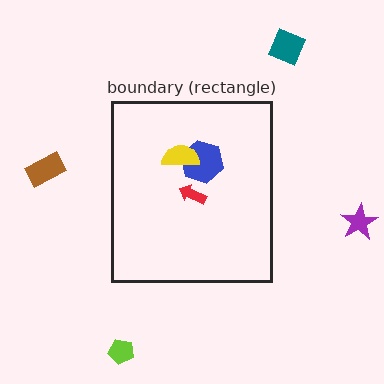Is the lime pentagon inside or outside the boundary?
Outside.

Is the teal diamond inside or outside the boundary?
Outside.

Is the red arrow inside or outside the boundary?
Inside.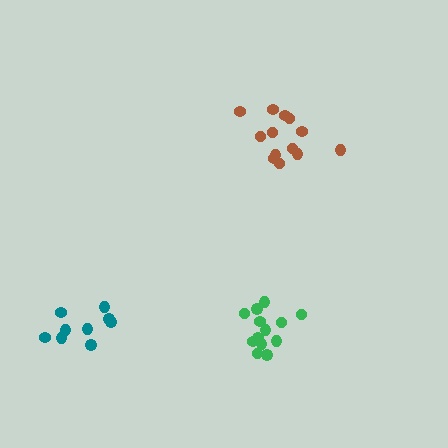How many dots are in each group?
Group 1: 9 dots, Group 2: 13 dots, Group 3: 13 dots (35 total).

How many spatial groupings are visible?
There are 3 spatial groupings.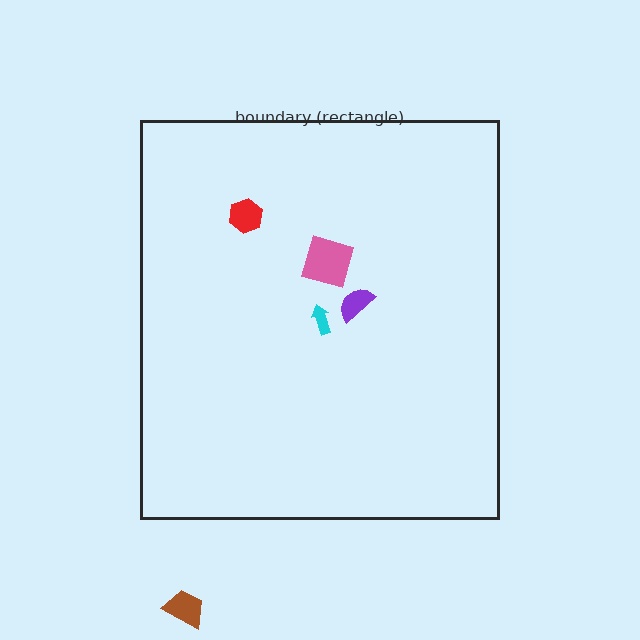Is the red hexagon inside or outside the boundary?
Inside.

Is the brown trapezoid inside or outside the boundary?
Outside.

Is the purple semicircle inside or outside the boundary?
Inside.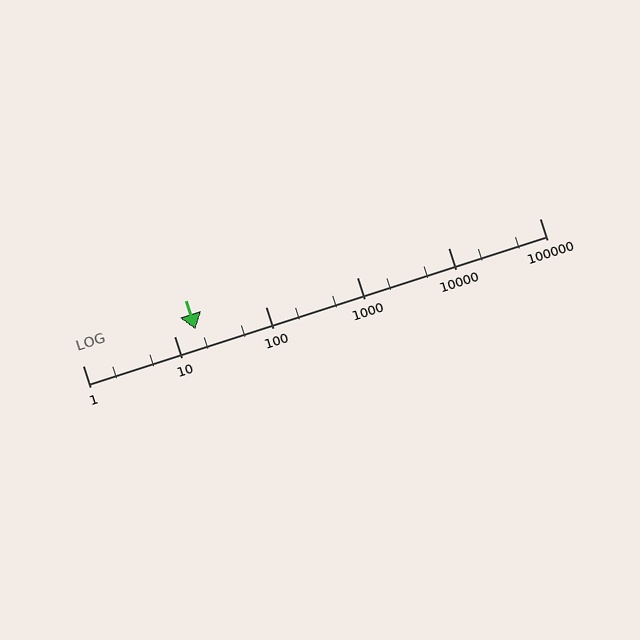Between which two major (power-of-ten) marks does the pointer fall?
The pointer is between 10 and 100.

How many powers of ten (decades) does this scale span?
The scale spans 5 decades, from 1 to 100000.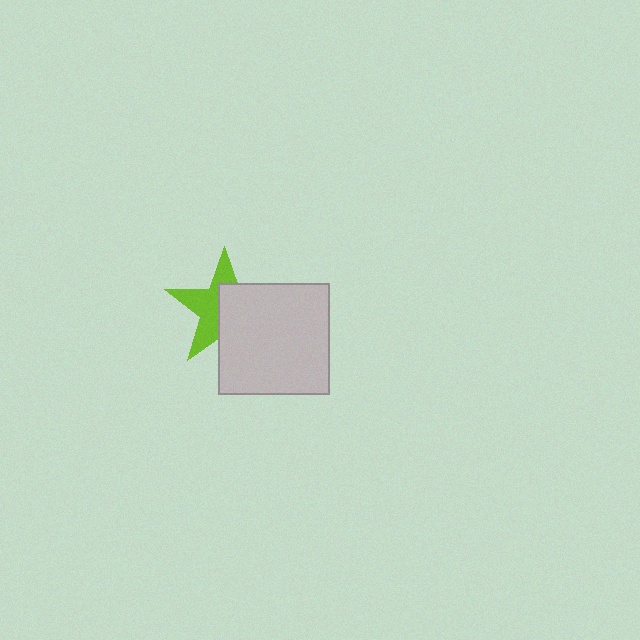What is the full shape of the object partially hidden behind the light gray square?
The partially hidden object is a lime star.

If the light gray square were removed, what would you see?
You would see the complete lime star.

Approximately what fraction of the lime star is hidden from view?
Roughly 52% of the lime star is hidden behind the light gray square.